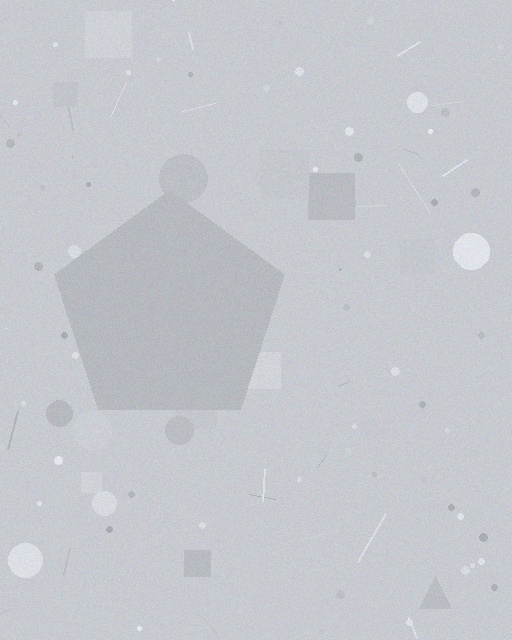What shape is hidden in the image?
A pentagon is hidden in the image.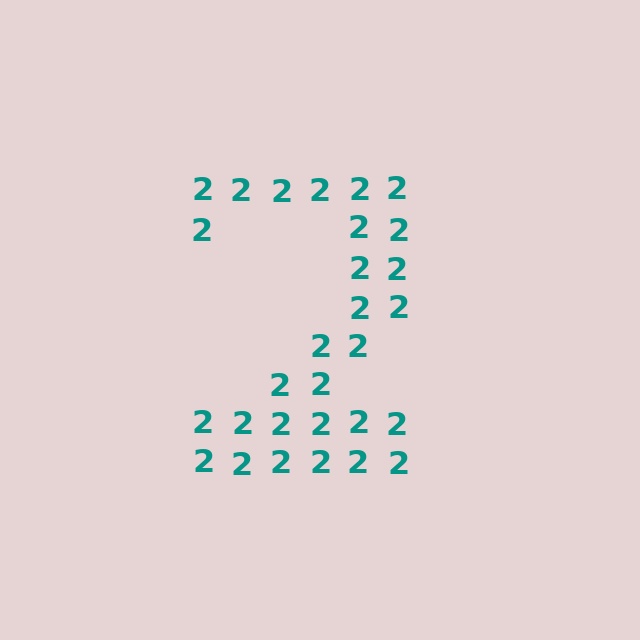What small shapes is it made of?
It is made of small digit 2's.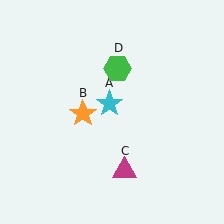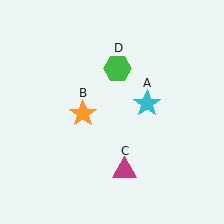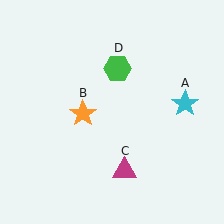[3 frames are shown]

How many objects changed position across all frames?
1 object changed position: cyan star (object A).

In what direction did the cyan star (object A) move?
The cyan star (object A) moved right.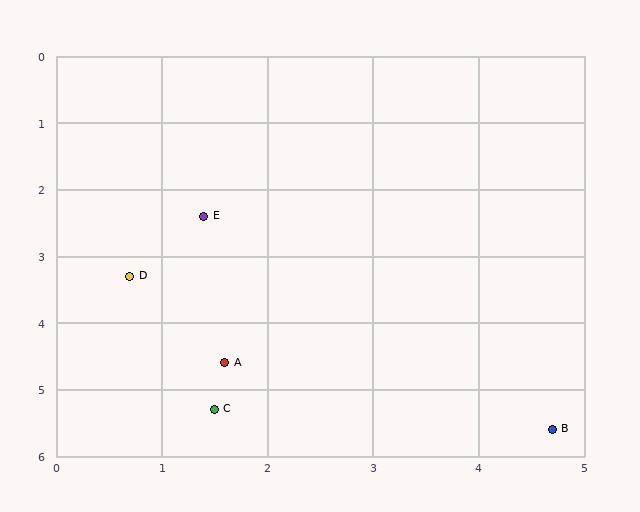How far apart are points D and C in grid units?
Points D and C are about 2.2 grid units apart.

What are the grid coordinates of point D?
Point D is at approximately (0.7, 3.3).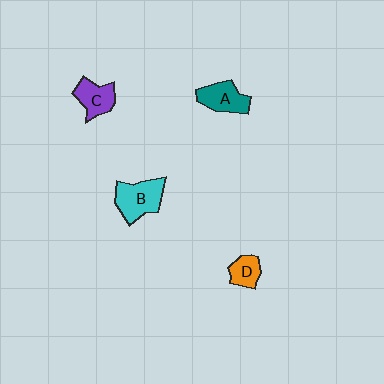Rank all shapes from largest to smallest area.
From largest to smallest: B (cyan), A (teal), C (purple), D (orange).